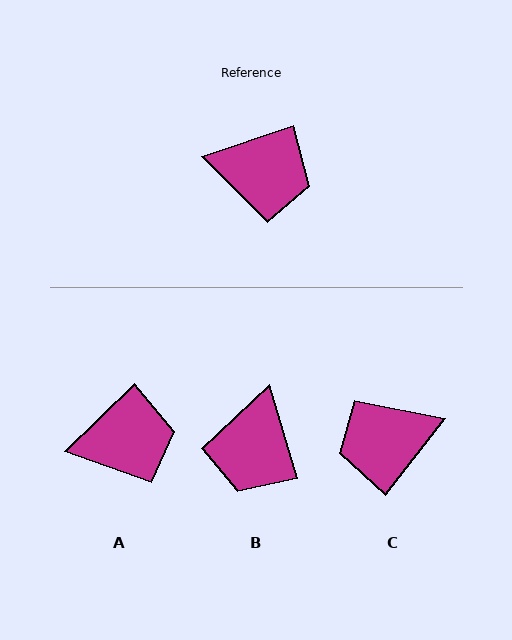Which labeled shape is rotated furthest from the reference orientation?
C, about 146 degrees away.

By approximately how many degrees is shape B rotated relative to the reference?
Approximately 92 degrees clockwise.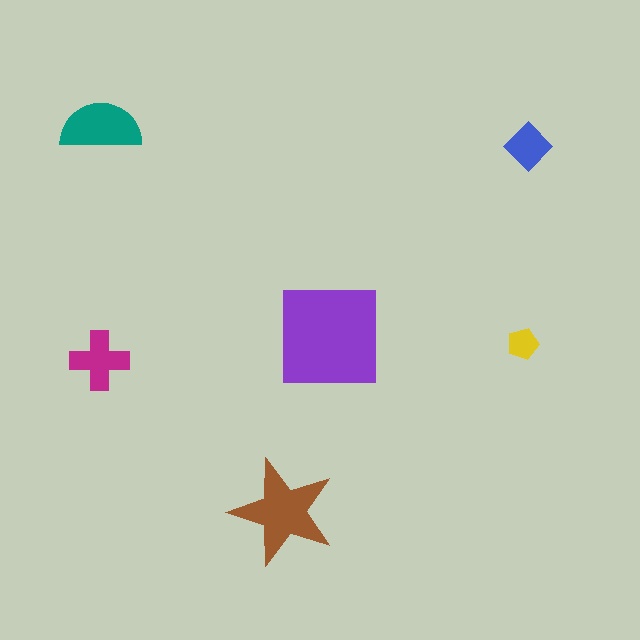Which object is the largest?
The purple square.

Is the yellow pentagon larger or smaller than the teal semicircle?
Smaller.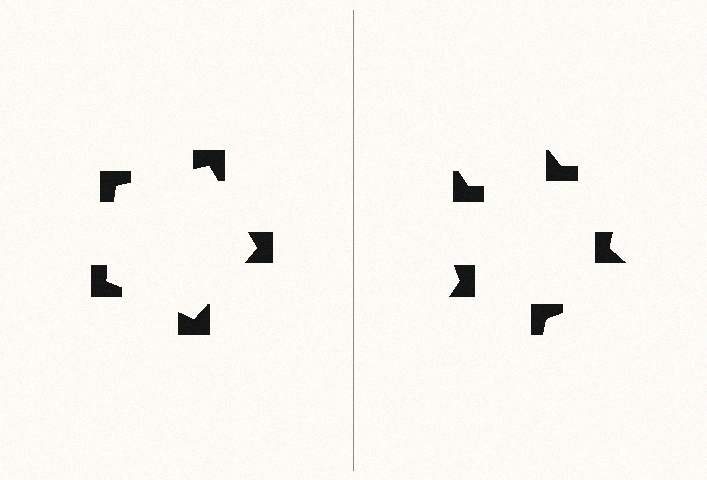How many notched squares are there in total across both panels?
10 — 5 on each side.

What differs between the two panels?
The notched squares are positioned identically on both sides; only the wedge orientations differ. On the left they align to a pentagon; on the right they are misaligned.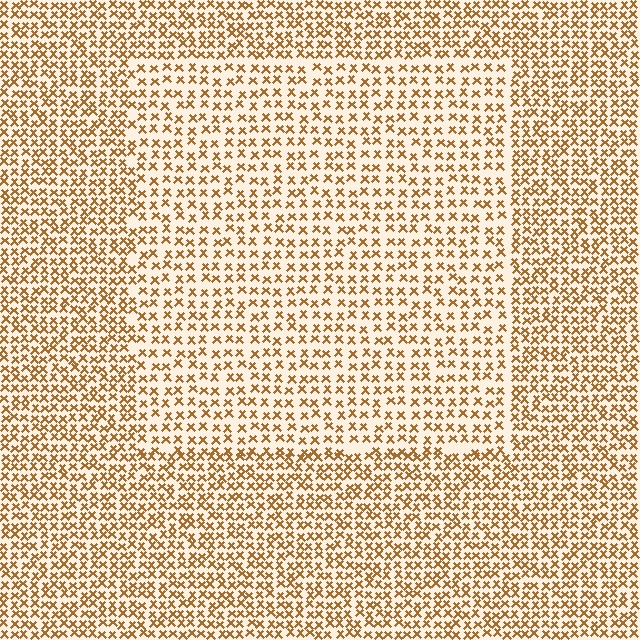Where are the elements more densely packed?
The elements are more densely packed outside the rectangle boundary.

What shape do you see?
I see a rectangle.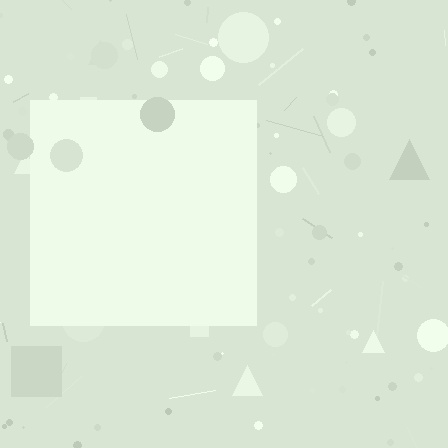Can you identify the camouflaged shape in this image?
The camouflaged shape is a square.